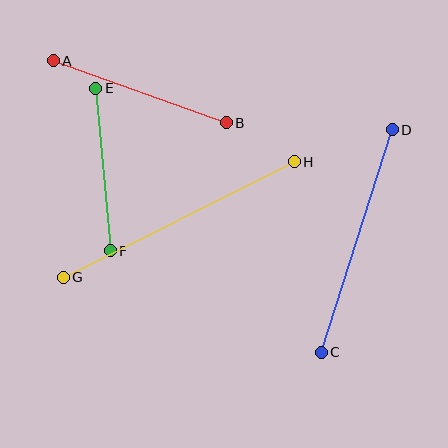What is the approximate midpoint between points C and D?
The midpoint is at approximately (357, 241) pixels.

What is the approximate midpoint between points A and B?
The midpoint is at approximately (140, 92) pixels.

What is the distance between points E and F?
The distance is approximately 163 pixels.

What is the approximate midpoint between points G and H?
The midpoint is at approximately (179, 220) pixels.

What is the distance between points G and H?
The distance is approximately 258 pixels.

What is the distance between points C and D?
The distance is approximately 233 pixels.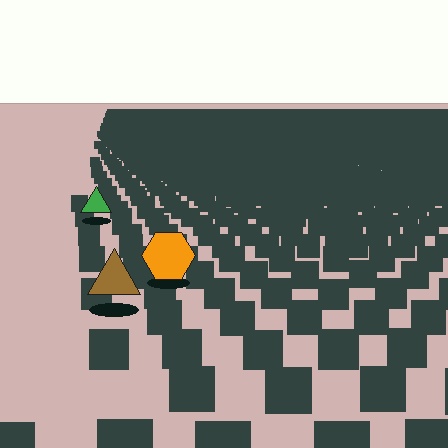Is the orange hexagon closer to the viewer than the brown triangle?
No. The brown triangle is closer — you can tell from the texture gradient: the ground texture is coarser near it.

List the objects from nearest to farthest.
From nearest to farthest: the brown triangle, the orange hexagon, the green triangle.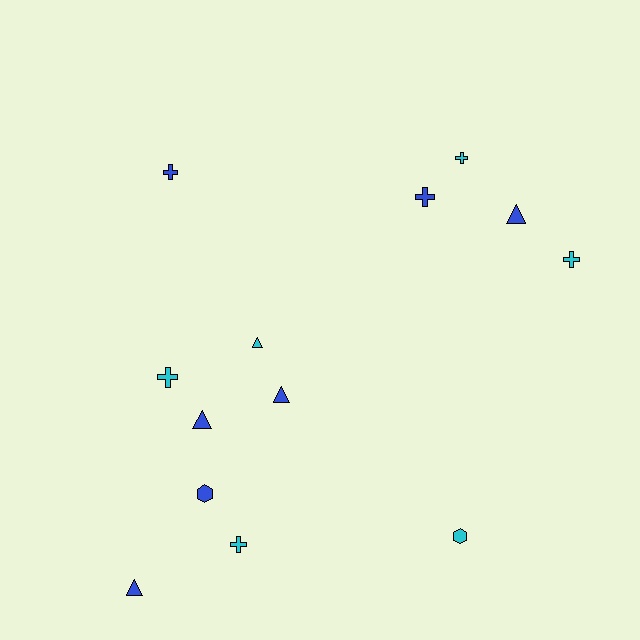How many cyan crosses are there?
There are 4 cyan crosses.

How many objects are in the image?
There are 13 objects.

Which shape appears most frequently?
Cross, with 6 objects.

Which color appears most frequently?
Blue, with 7 objects.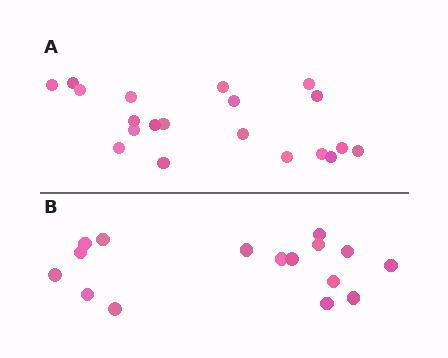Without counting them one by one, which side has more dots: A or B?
Region A (the top region) has more dots.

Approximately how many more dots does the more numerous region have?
Region A has about 4 more dots than region B.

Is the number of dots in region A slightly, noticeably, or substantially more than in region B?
Region A has noticeably more, but not dramatically so. The ratio is roughly 1.2 to 1.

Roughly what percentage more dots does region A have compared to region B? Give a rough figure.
About 25% more.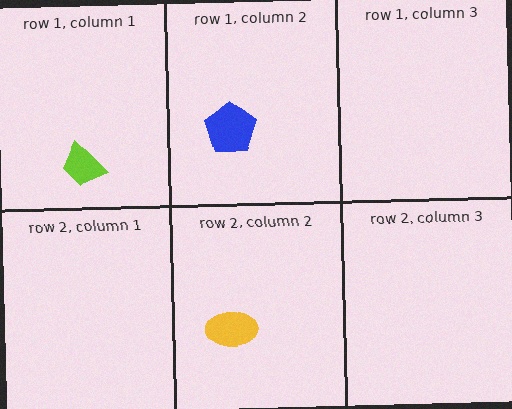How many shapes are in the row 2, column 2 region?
1.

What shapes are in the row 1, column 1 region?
The lime trapezoid.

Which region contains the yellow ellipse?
The row 2, column 2 region.